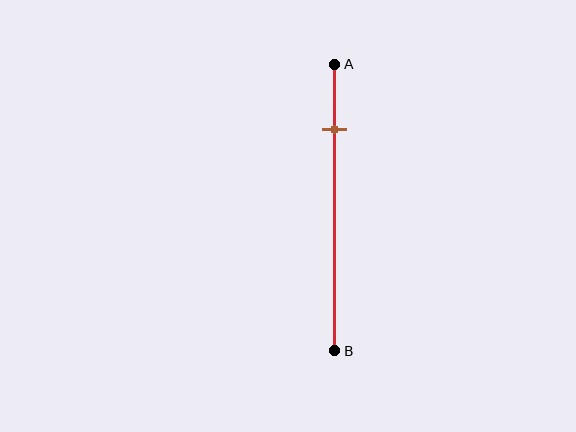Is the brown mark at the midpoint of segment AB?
No, the mark is at about 25% from A, not at the 50% midpoint.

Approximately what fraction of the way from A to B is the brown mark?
The brown mark is approximately 25% of the way from A to B.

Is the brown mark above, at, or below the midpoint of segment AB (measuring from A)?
The brown mark is above the midpoint of segment AB.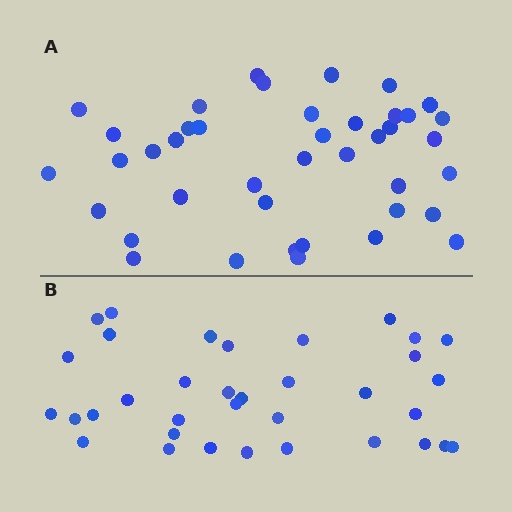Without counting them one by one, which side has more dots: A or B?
Region A (the top region) has more dots.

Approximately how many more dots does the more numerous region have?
Region A has about 6 more dots than region B.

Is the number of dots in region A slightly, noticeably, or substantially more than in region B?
Region A has only slightly more — the two regions are fairly close. The ratio is roughly 1.2 to 1.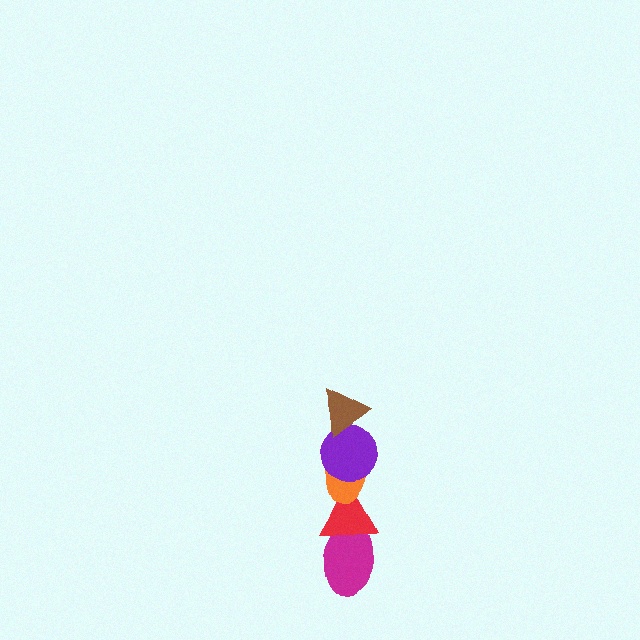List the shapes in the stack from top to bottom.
From top to bottom: the brown triangle, the purple circle, the orange ellipse, the red triangle, the magenta ellipse.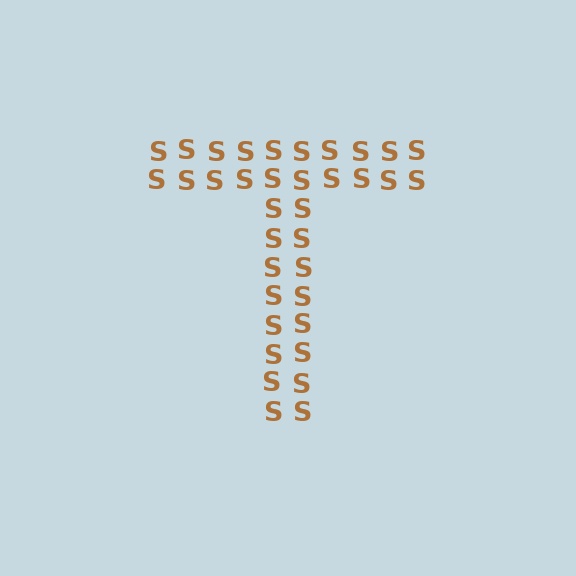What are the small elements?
The small elements are letter S's.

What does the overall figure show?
The overall figure shows the letter T.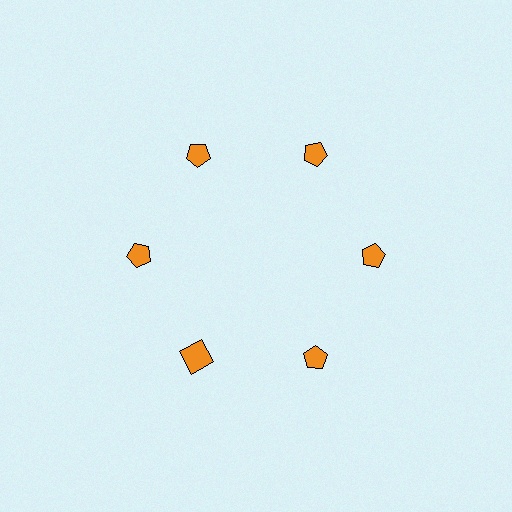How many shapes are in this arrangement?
There are 6 shapes arranged in a ring pattern.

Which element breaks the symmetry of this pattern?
The orange square at roughly the 7 o'clock position breaks the symmetry. All other shapes are orange pentagons.